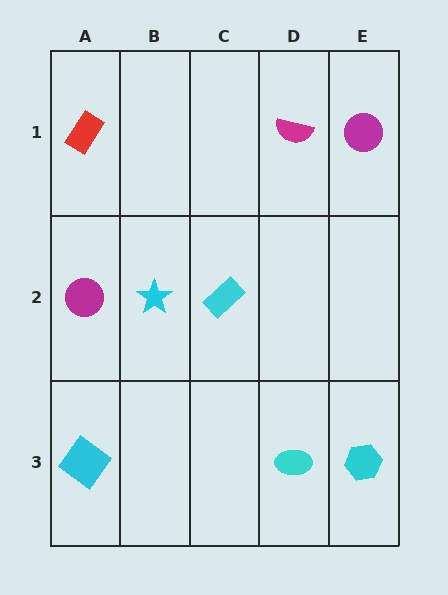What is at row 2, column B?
A cyan star.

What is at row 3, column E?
A cyan hexagon.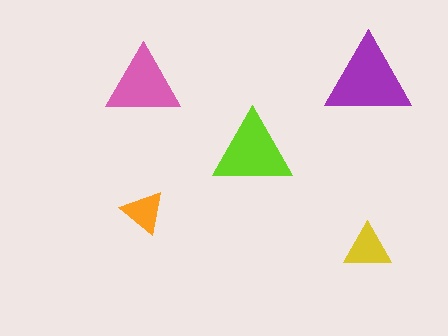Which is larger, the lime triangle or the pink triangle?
The lime one.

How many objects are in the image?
There are 5 objects in the image.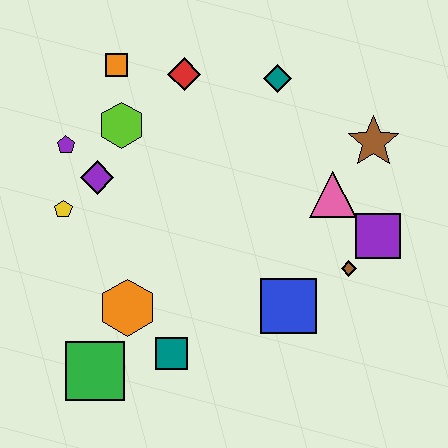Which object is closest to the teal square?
The orange hexagon is closest to the teal square.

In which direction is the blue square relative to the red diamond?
The blue square is below the red diamond.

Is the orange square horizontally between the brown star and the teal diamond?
No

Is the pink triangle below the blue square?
No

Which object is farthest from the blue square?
The orange square is farthest from the blue square.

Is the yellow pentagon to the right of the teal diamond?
No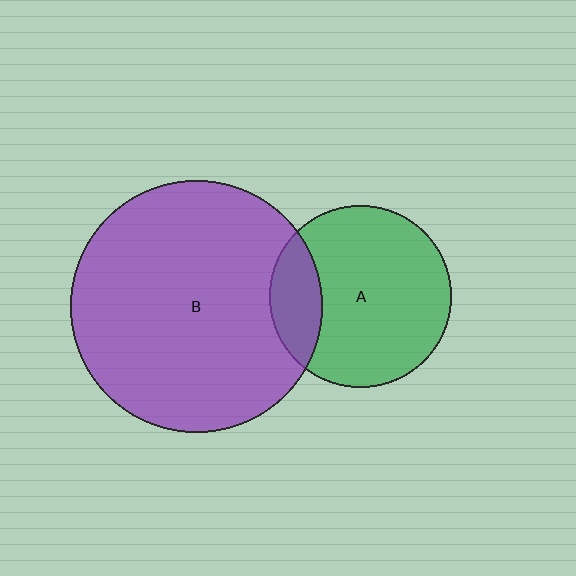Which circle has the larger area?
Circle B (purple).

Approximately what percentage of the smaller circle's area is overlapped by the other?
Approximately 20%.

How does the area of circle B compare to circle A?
Approximately 1.9 times.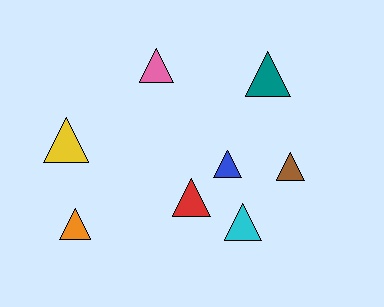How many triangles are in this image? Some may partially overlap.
There are 8 triangles.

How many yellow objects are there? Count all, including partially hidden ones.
There is 1 yellow object.